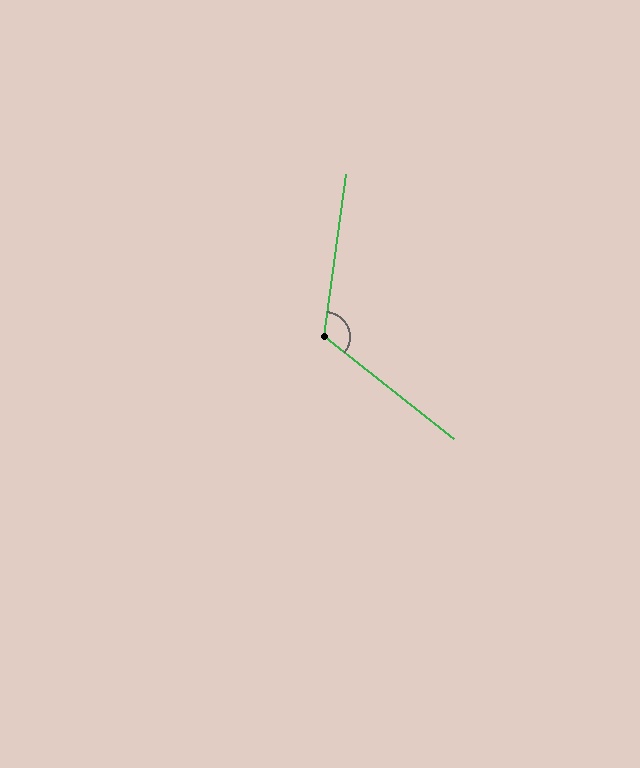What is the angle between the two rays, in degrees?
Approximately 121 degrees.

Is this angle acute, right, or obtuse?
It is obtuse.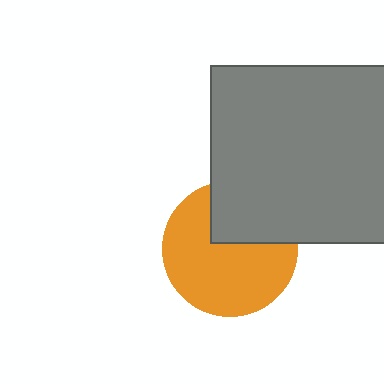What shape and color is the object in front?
The object in front is a gray square.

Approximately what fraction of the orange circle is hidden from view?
Roughly 31% of the orange circle is hidden behind the gray square.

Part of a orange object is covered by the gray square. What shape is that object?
It is a circle.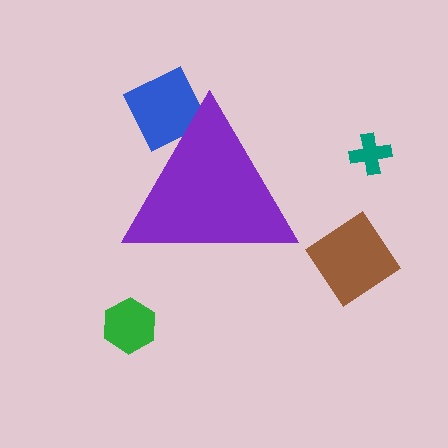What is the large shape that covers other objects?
A purple triangle.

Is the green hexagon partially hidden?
No, the green hexagon is fully visible.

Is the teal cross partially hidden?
No, the teal cross is fully visible.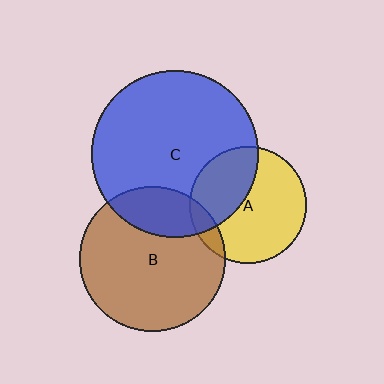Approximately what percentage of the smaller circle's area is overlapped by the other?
Approximately 10%.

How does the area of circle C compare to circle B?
Approximately 1.3 times.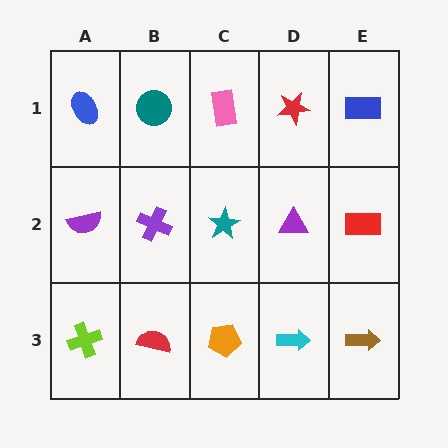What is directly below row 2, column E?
A brown arrow.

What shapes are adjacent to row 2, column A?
A blue ellipse (row 1, column A), a lime cross (row 3, column A), a purple cross (row 2, column B).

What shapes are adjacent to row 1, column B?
A purple cross (row 2, column B), a blue ellipse (row 1, column A), a pink rectangle (row 1, column C).